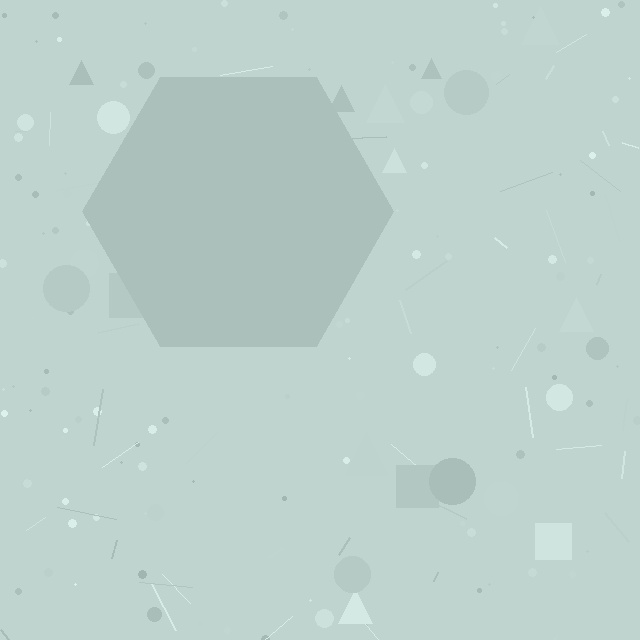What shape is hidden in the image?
A hexagon is hidden in the image.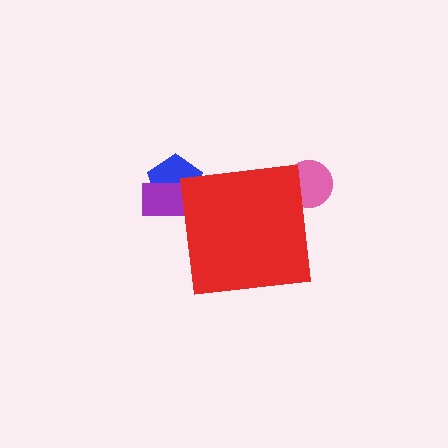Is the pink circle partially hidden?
Yes, the pink circle is partially hidden behind the red square.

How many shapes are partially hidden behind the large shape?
3 shapes are partially hidden.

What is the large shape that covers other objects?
A red square.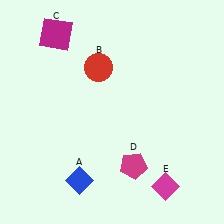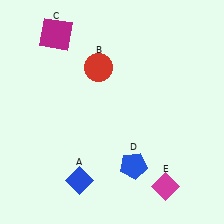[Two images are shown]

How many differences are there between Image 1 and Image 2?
There is 1 difference between the two images.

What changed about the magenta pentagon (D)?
In Image 1, D is magenta. In Image 2, it changed to blue.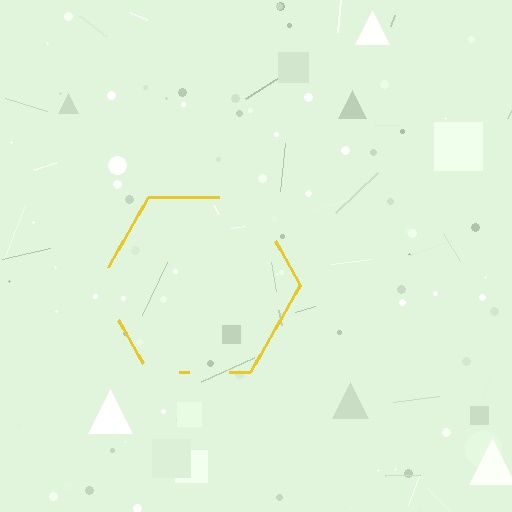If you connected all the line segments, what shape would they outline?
They would outline a hexagon.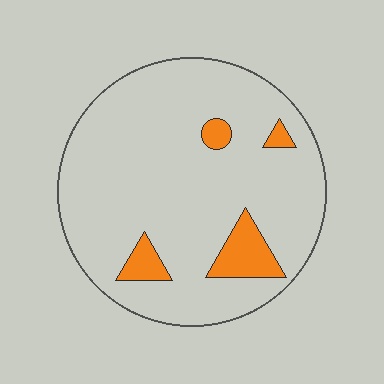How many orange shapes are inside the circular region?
4.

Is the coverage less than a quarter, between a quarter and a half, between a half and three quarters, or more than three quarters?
Less than a quarter.